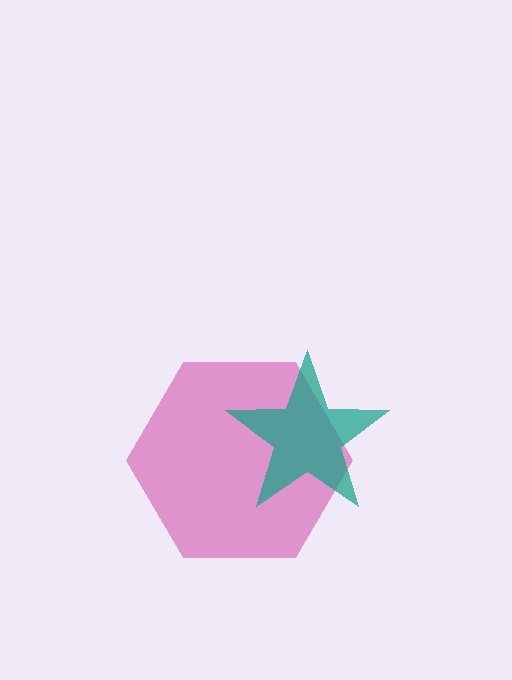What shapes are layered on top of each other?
The layered shapes are: a magenta hexagon, a teal star.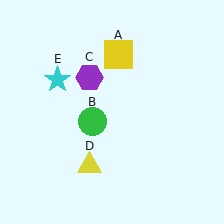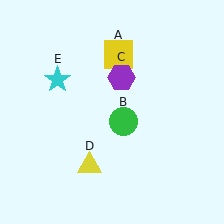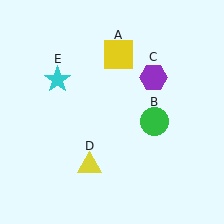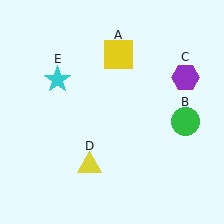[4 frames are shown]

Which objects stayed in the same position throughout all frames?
Yellow square (object A) and yellow triangle (object D) and cyan star (object E) remained stationary.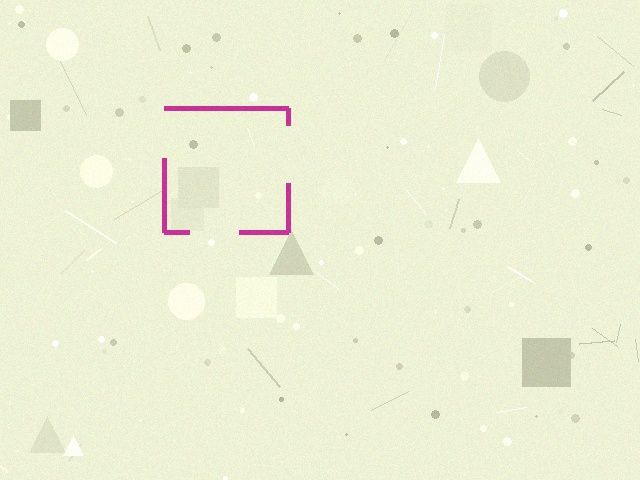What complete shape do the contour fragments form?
The contour fragments form a square.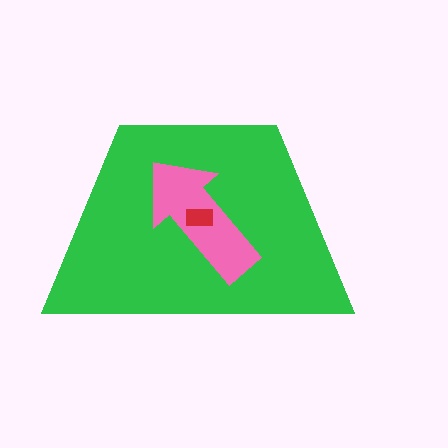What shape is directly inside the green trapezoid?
The pink arrow.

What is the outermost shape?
The green trapezoid.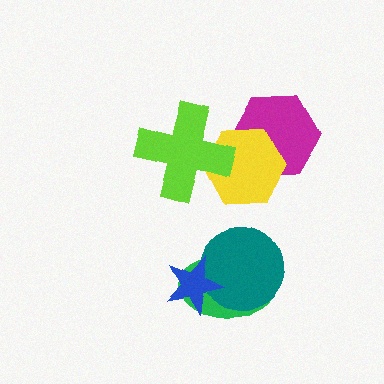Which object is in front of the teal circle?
The blue star is in front of the teal circle.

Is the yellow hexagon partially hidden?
Yes, it is partially covered by another shape.